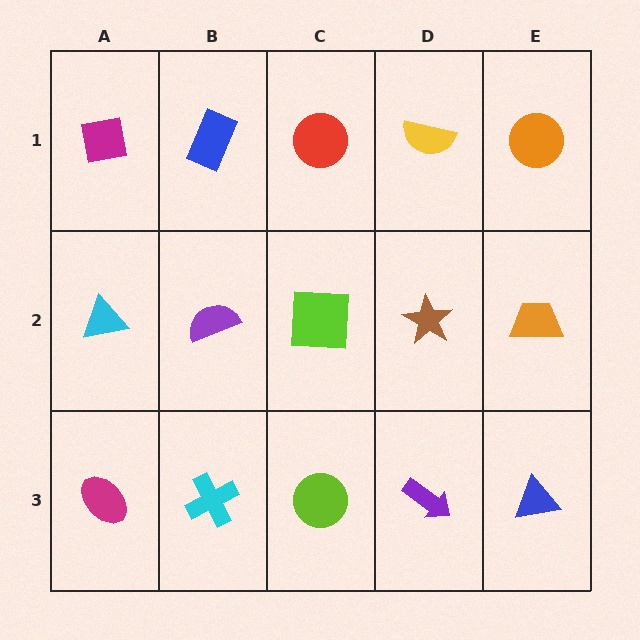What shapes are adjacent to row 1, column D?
A brown star (row 2, column D), a red circle (row 1, column C), an orange circle (row 1, column E).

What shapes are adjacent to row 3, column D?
A brown star (row 2, column D), a lime circle (row 3, column C), a blue triangle (row 3, column E).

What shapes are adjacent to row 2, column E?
An orange circle (row 1, column E), a blue triangle (row 3, column E), a brown star (row 2, column D).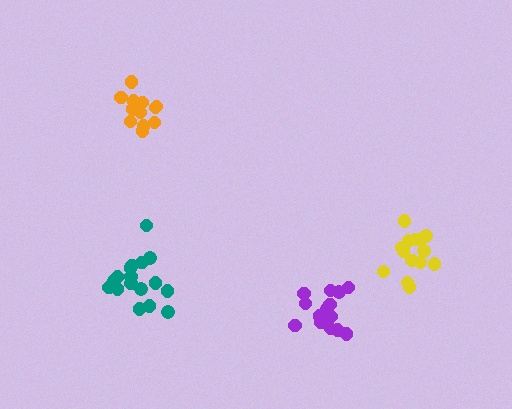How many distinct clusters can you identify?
There are 4 distinct clusters.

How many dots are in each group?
Group 1: 15 dots, Group 2: 15 dots, Group 3: 12 dots, Group 4: 17 dots (59 total).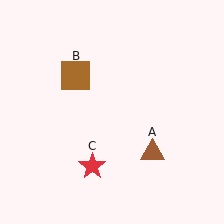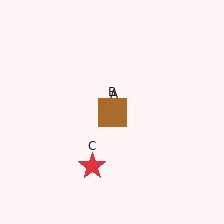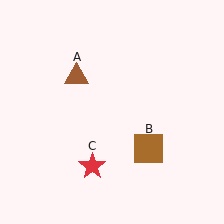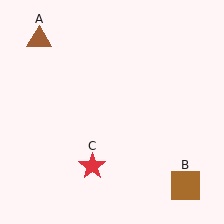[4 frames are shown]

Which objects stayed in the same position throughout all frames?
Red star (object C) remained stationary.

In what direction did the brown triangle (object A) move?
The brown triangle (object A) moved up and to the left.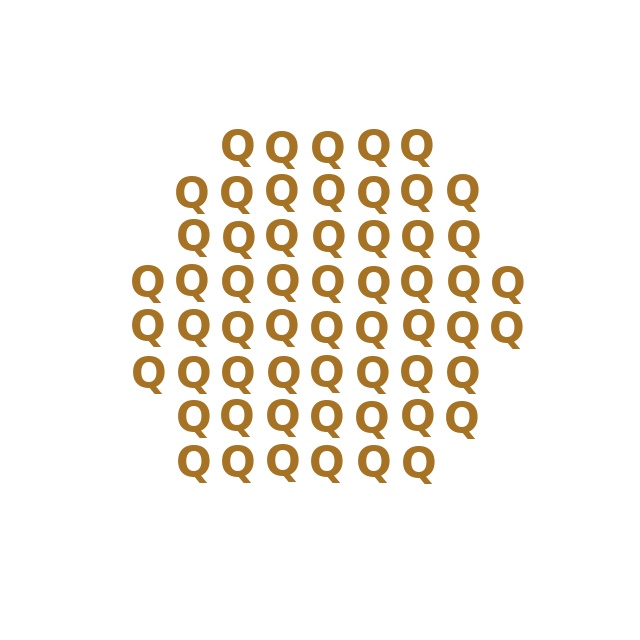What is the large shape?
The large shape is a hexagon.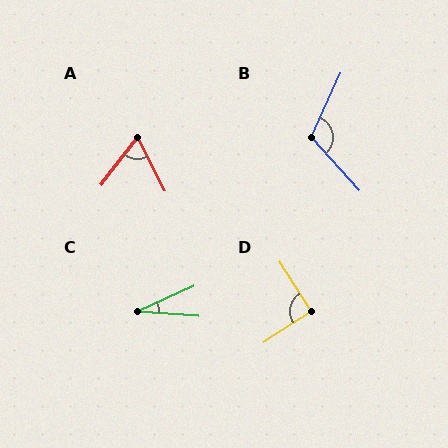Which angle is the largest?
B, at approximately 114 degrees.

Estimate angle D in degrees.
Approximately 91 degrees.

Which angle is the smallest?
C, at approximately 29 degrees.